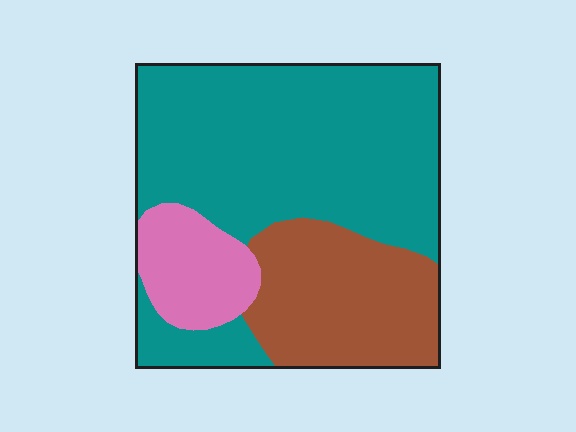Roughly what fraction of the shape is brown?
Brown covers roughly 25% of the shape.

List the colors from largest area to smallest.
From largest to smallest: teal, brown, pink.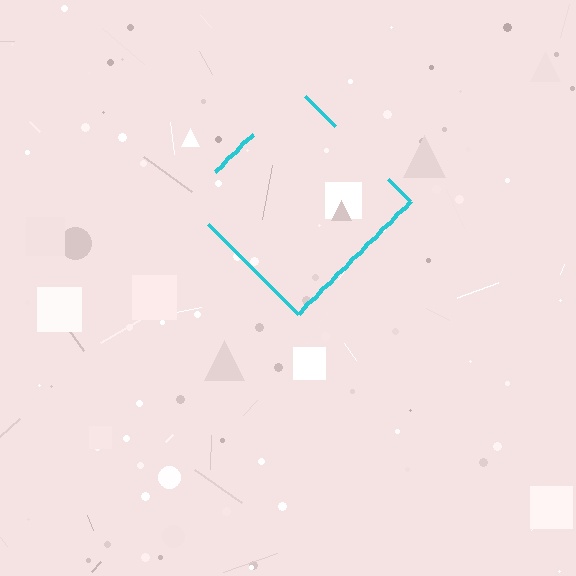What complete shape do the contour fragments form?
The contour fragments form a diamond.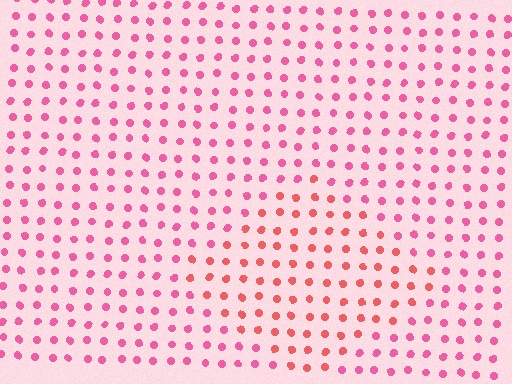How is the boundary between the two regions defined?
The boundary is defined purely by a slight shift in hue (about 27 degrees). Spacing, size, and orientation are identical on both sides.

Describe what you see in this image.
The image is filled with small pink elements in a uniform arrangement. A diamond-shaped region is visible where the elements are tinted to a slightly different hue, forming a subtle color boundary.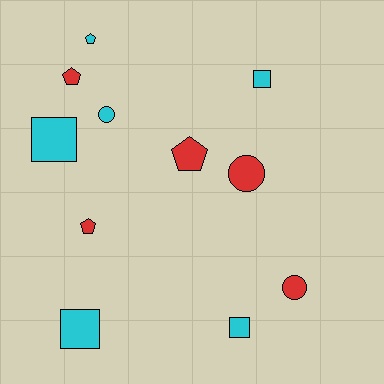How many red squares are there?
There are no red squares.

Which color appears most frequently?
Cyan, with 6 objects.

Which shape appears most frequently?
Pentagon, with 4 objects.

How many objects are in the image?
There are 11 objects.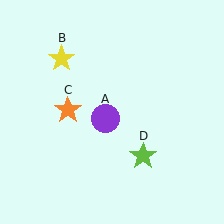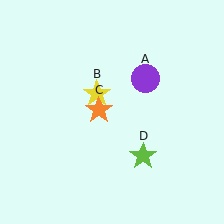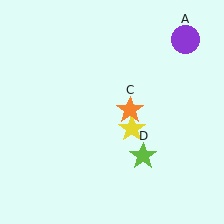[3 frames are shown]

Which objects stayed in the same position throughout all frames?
Lime star (object D) remained stationary.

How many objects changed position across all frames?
3 objects changed position: purple circle (object A), yellow star (object B), orange star (object C).